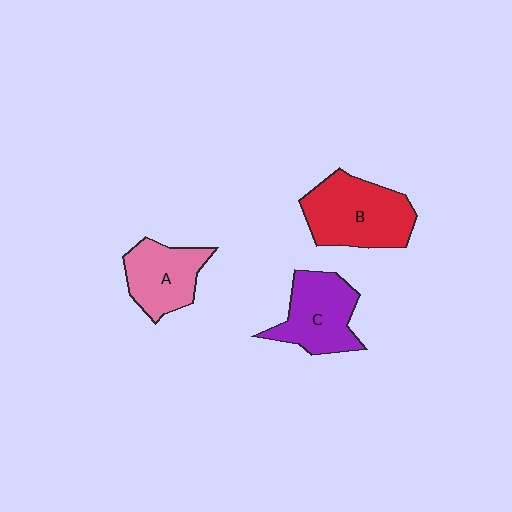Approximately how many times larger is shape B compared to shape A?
Approximately 1.4 times.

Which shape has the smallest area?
Shape A (pink).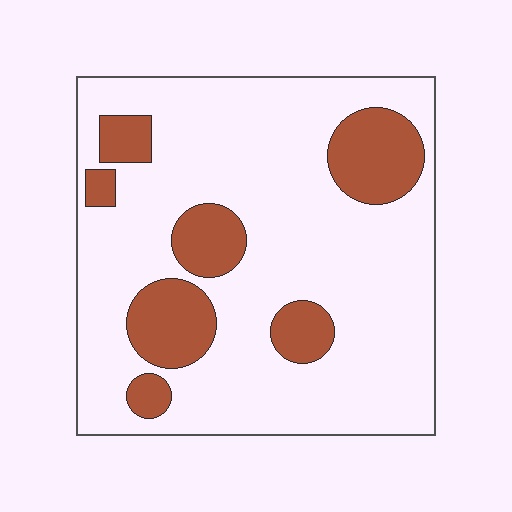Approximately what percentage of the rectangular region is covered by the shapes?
Approximately 20%.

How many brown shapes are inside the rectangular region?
7.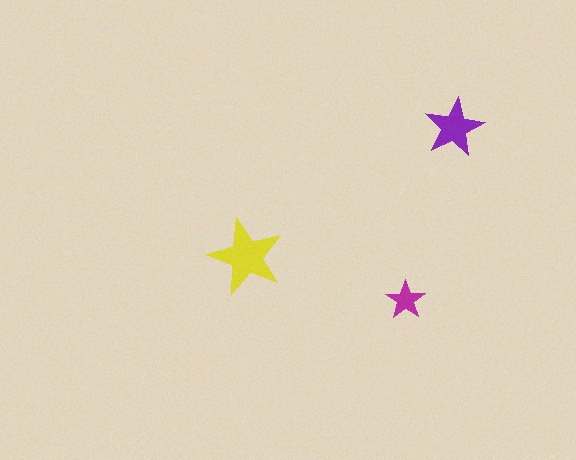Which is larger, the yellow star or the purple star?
The yellow one.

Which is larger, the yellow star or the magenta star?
The yellow one.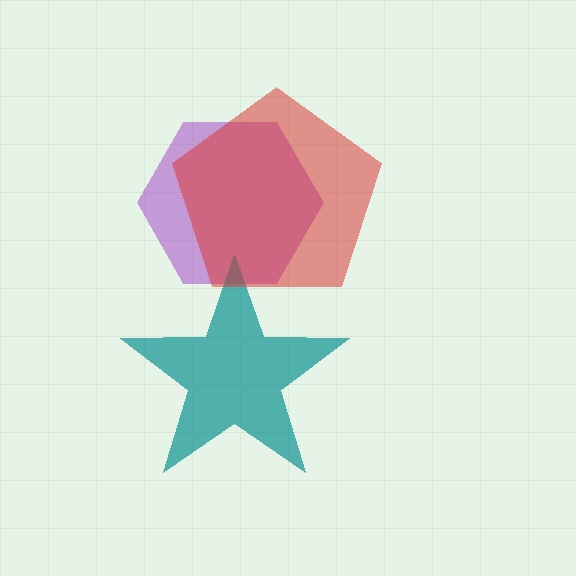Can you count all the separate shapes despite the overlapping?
Yes, there are 3 separate shapes.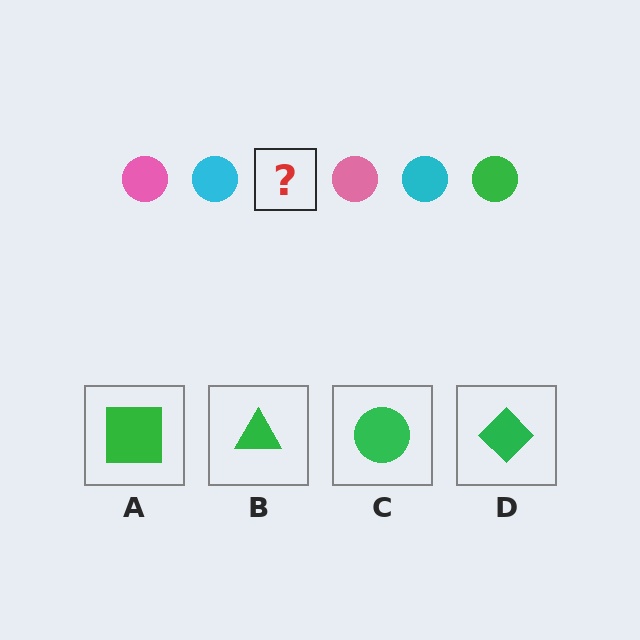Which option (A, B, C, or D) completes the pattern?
C.